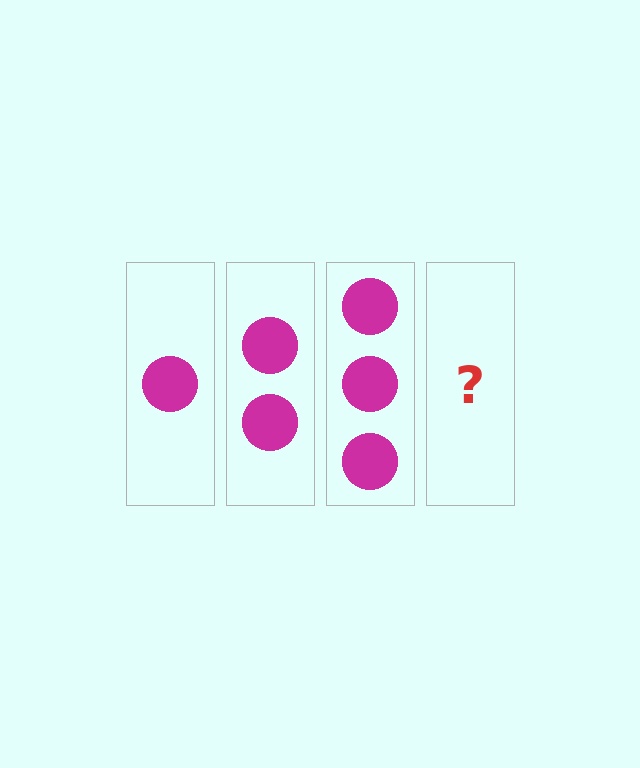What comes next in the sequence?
The next element should be 4 circles.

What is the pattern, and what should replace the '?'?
The pattern is that each step adds one more circle. The '?' should be 4 circles.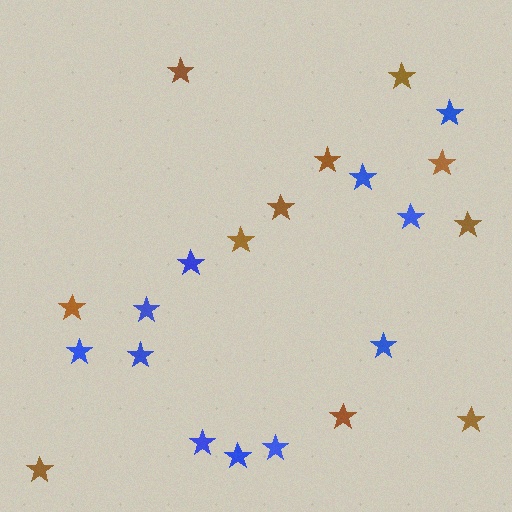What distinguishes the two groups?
There are 2 groups: one group of blue stars (11) and one group of brown stars (11).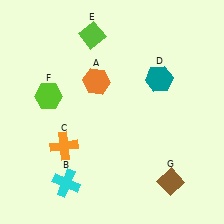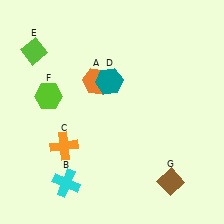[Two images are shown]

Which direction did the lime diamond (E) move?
The lime diamond (E) moved left.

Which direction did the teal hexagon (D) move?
The teal hexagon (D) moved left.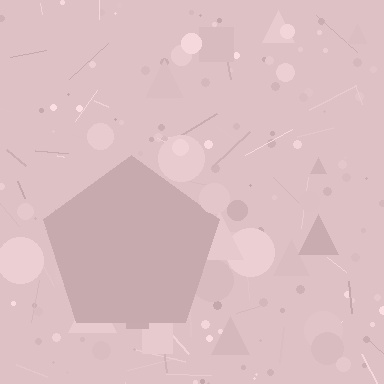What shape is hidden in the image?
A pentagon is hidden in the image.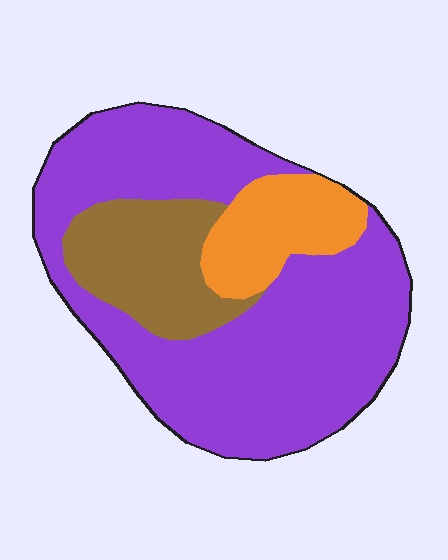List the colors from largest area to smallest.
From largest to smallest: purple, brown, orange.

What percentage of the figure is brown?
Brown takes up about one fifth (1/5) of the figure.